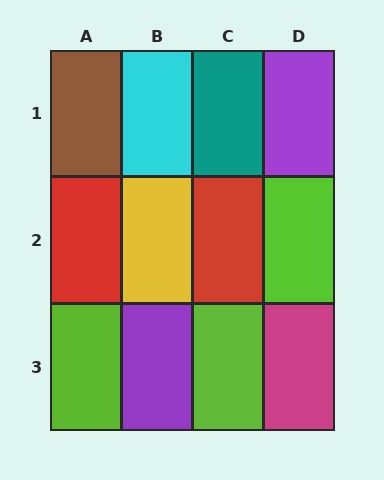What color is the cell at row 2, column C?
Red.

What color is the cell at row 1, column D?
Purple.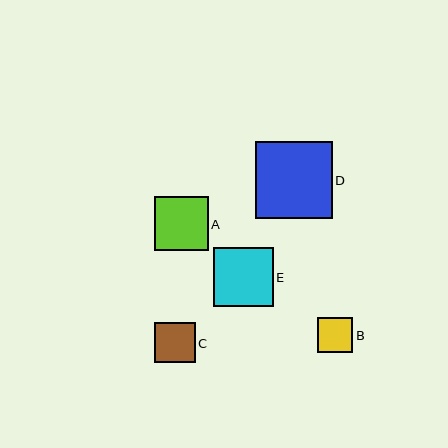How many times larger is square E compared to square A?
Square E is approximately 1.1 times the size of square A.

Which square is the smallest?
Square B is the smallest with a size of approximately 35 pixels.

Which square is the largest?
Square D is the largest with a size of approximately 77 pixels.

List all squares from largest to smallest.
From largest to smallest: D, E, A, C, B.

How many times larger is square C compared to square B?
Square C is approximately 1.2 times the size of square B.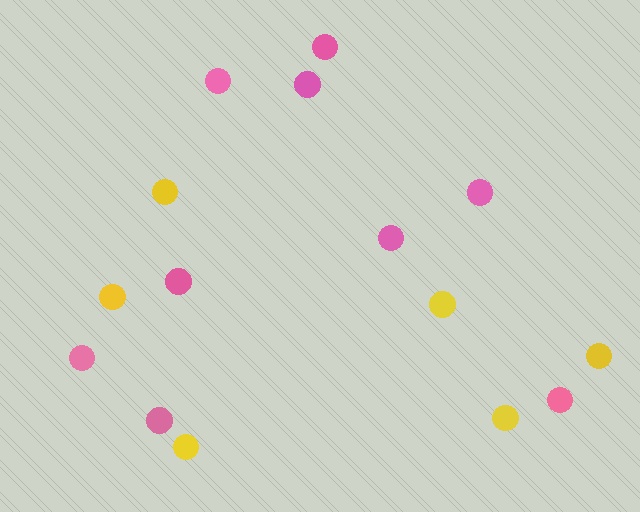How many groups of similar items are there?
There are 2 groups: one group of yellow circles (6) and one group of pink circles (9).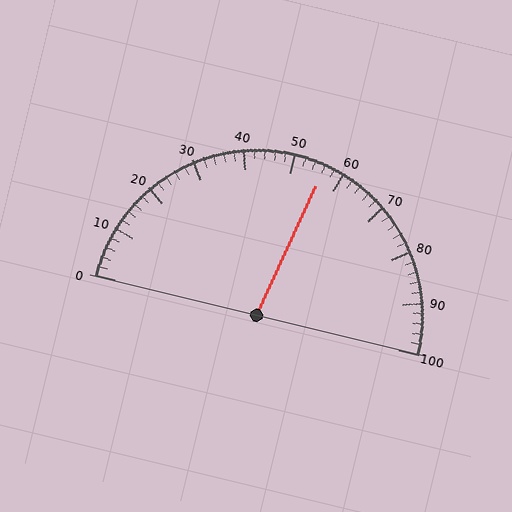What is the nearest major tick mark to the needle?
The nearest major tick mark is 60.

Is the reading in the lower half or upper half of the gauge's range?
The reading is in the upper half of the range (0 to 100).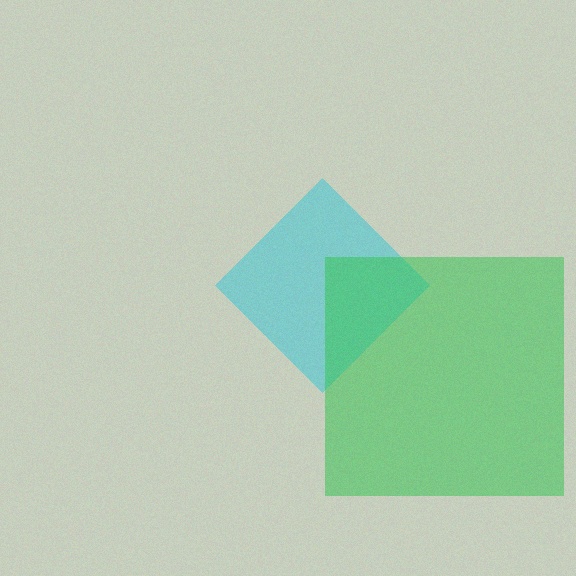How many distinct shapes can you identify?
There are 2 distinct shapes: a cyan diamond, a green square.